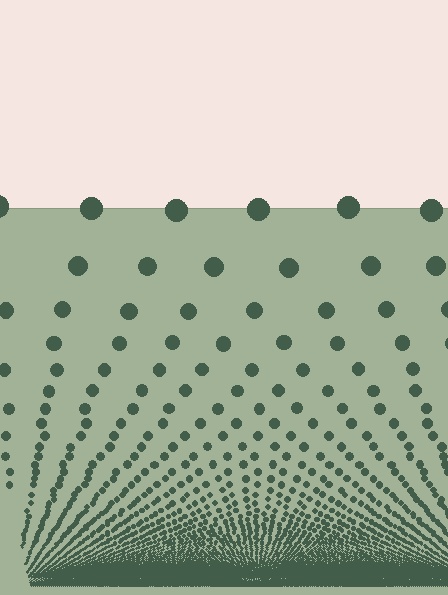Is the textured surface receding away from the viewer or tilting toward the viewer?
The surface appears to tilt toward the viewer. Texture elements get larger and sparser toward the top.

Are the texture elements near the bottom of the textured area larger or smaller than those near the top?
Smaller. The gradient is inverted — elements near the bottom are smaller and denser.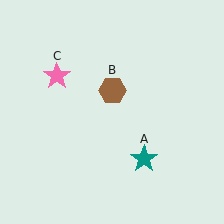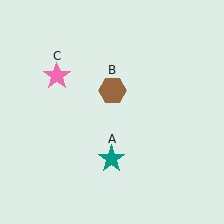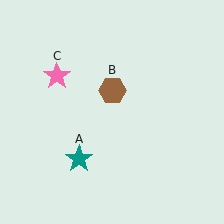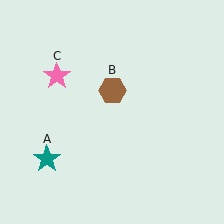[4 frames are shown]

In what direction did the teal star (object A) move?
The teal star (object A) moved left.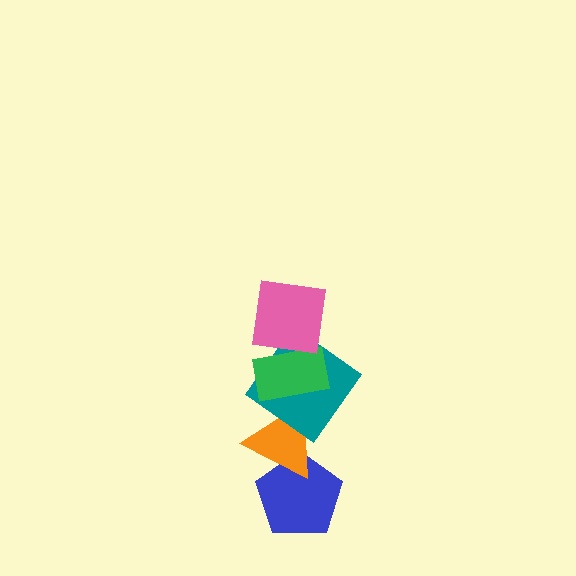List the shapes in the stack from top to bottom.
From top to bottom: the pink square, the green rectangle, the teal diamond, the orange triangle, the blue pentagon.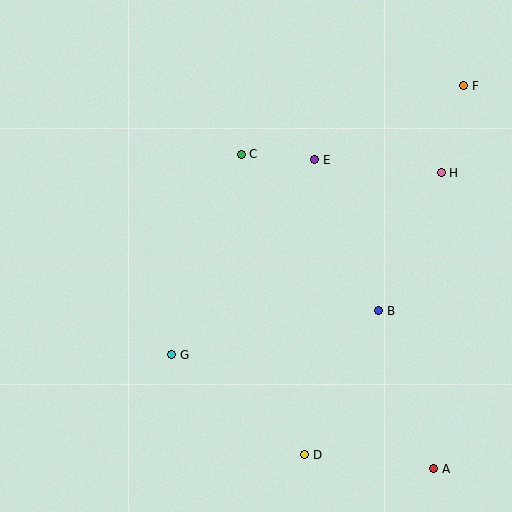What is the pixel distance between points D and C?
The distance between D and C is 307 pixels.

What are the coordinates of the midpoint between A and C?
The midpoint between A and C is at (338, 312).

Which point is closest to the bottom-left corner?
Point G is closest to the bottom-left corner.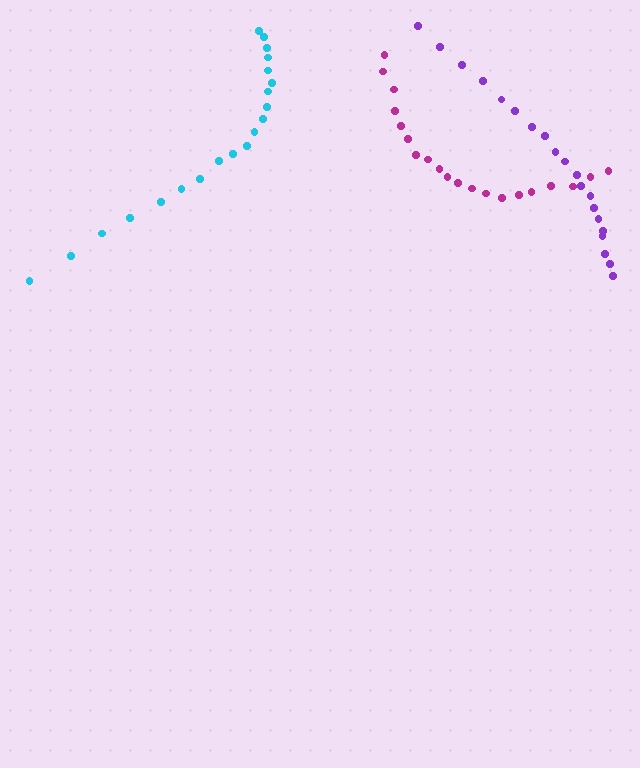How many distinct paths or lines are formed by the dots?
There are 3 distinct paths.